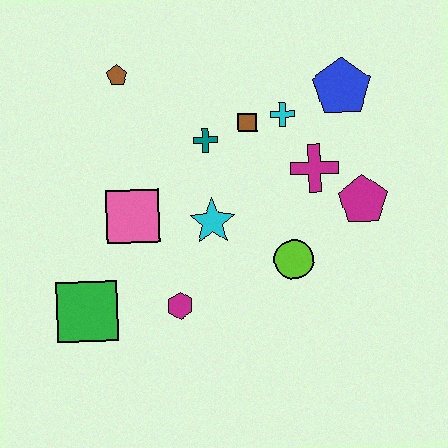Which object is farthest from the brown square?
The green square is farthest from the brown square.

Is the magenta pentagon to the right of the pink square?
Yes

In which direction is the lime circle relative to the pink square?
The lime circle is to the right of the pink square.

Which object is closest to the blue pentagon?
The cyan cross is closest to the blue pentagon.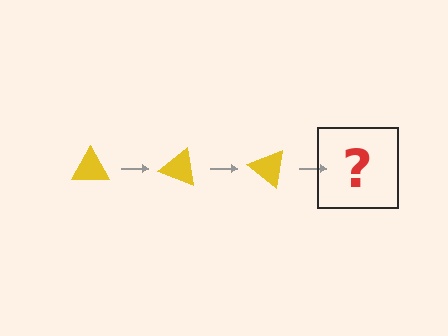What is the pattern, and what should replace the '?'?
The pattern is that the triangle rotates 20 degrees each step. The '?' should be a yellow triangle rotated 60 degrees.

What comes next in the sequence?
The next element should be a yellow triangle rotated 60 degrees.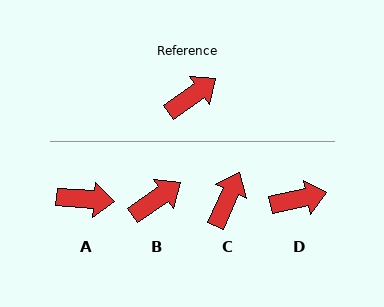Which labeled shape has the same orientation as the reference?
B.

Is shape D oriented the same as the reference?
No, it is off by about 22 degrees.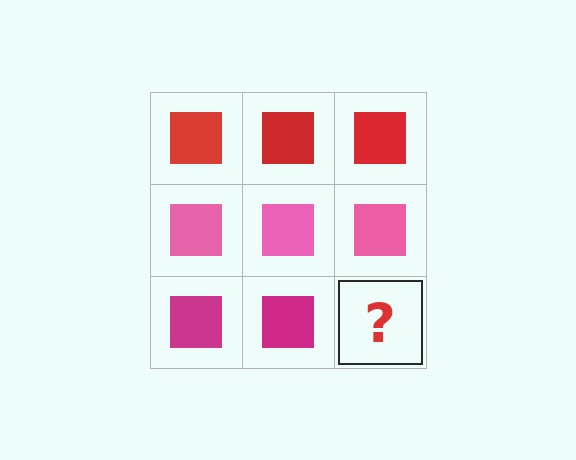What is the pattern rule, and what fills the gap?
The rule is that each row has a consistent color. The gap should be filled with a magenta square.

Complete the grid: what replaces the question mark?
The question mark should be replaced with a magenta square.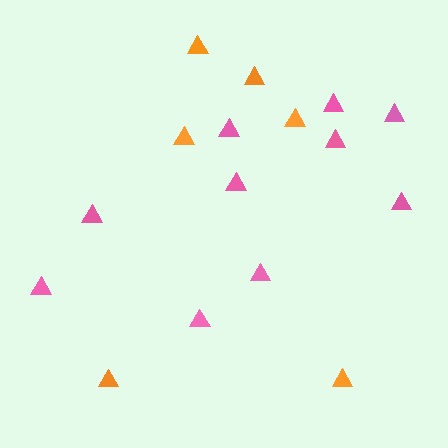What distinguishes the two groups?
There are 2 groups: one group of pink triangles (10) and one group of orange triangles (6).